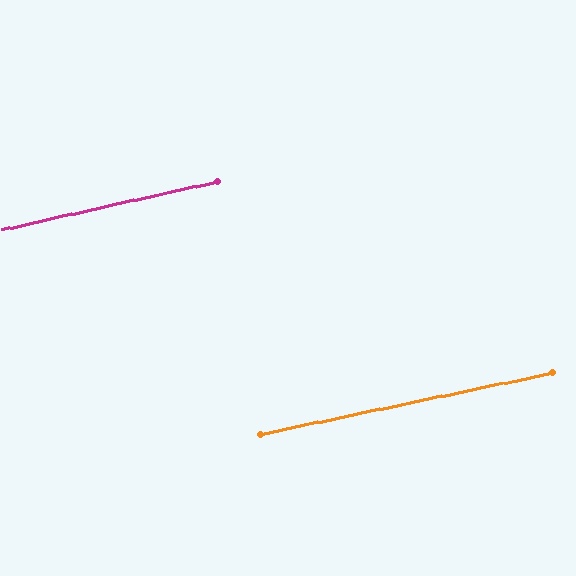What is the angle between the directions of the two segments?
Approximately 1 degree.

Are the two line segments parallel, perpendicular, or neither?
Parallel — their directions differ by only 0.7°.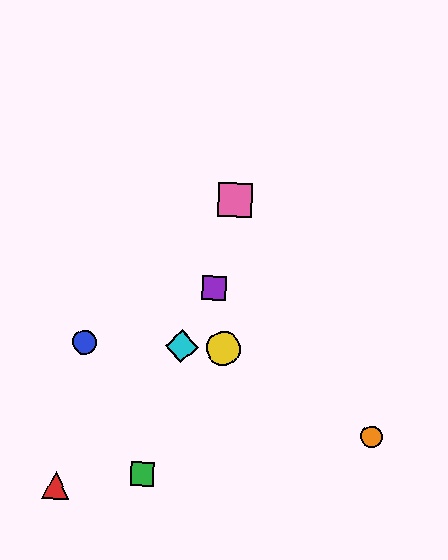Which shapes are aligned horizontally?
The blue circle, the yellow circle, the cyan diamond are aligned horizontally.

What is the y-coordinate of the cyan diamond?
The cyan diamond is at y≈347.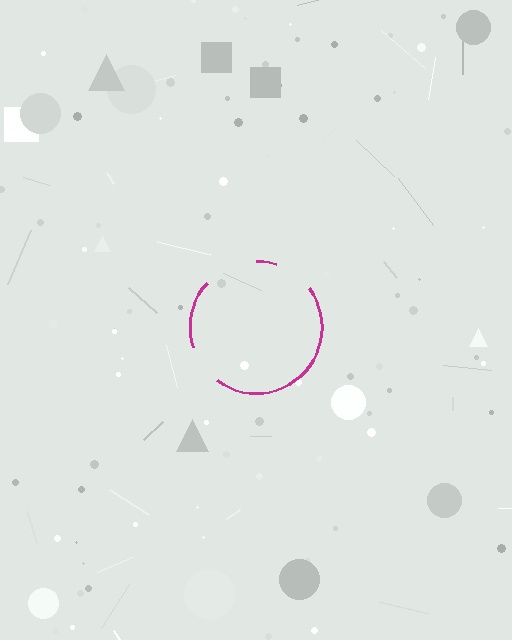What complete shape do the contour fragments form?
The contour fragments form a circle.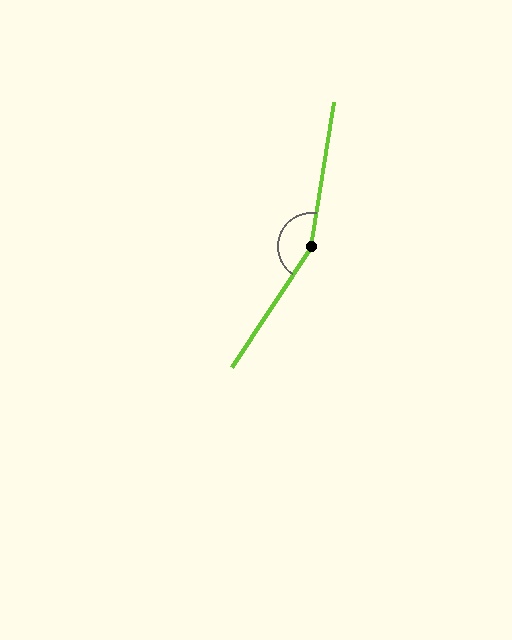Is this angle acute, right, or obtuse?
It is obtuse.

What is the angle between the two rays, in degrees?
Approximately 156 degrees.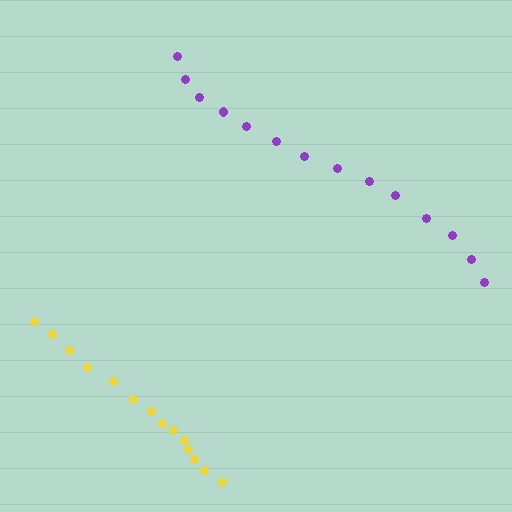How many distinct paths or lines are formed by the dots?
There are 2 distinct paths.